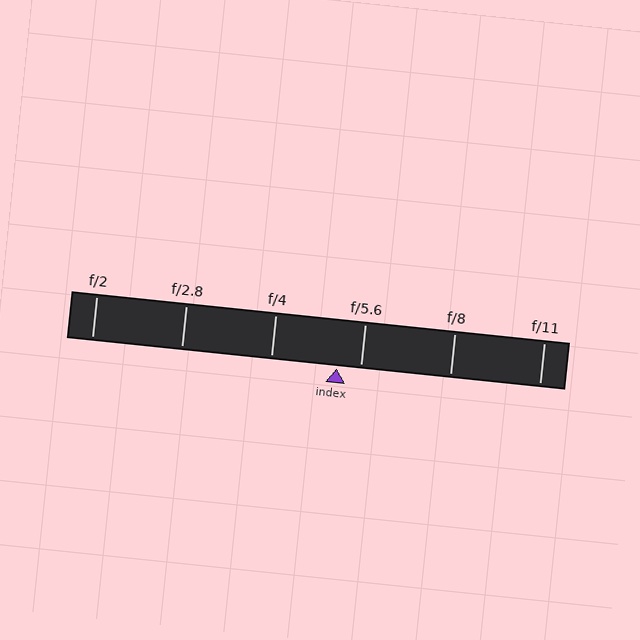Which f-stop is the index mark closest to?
The index mark is closest to f/5.6.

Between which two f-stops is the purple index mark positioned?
The index mark is between f/4 and f/5.6.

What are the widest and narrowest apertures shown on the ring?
The widest aperture shown is f/2 and the narrowest is f/11.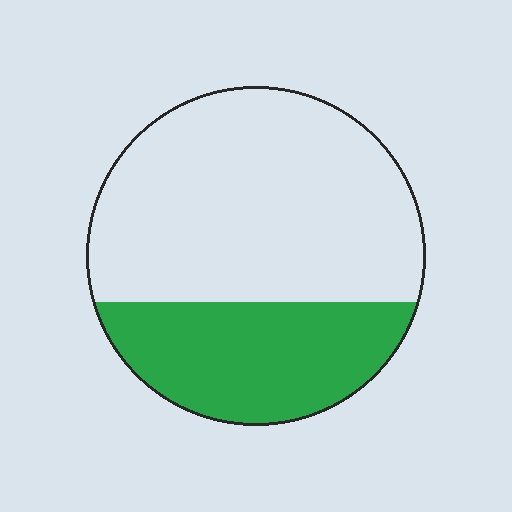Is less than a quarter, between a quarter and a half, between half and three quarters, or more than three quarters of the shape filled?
Between a quarter and a half.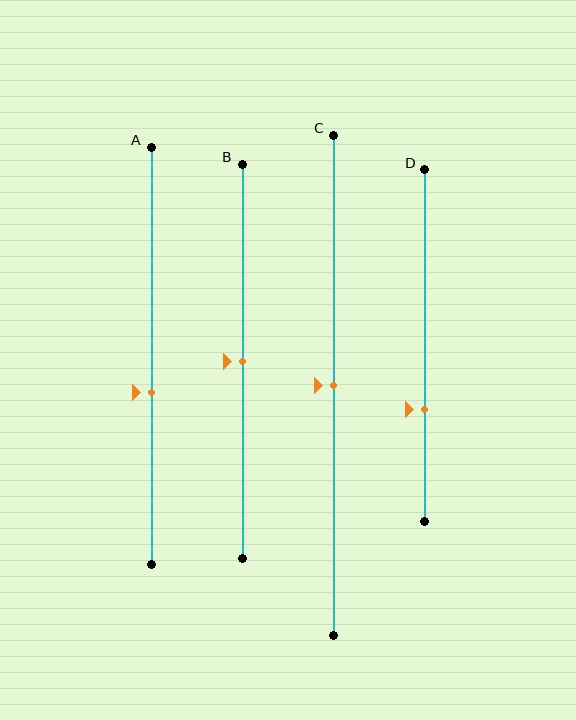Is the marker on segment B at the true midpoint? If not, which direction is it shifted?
Yes, the marker on segment B is at the true midpoint.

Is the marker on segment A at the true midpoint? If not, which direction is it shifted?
No, the marker on segment A is shifted downward by about 9% of the segment length.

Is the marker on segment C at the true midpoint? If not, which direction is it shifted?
Yes, the marker on segment C is at the true midpoint.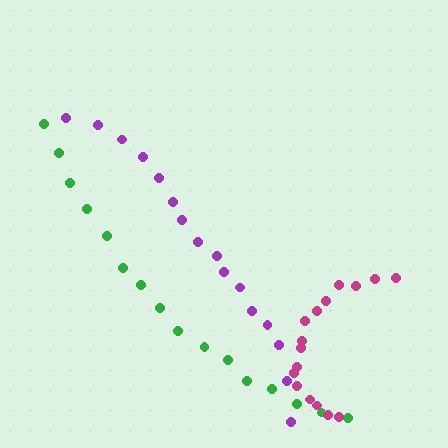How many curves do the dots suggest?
There are 3 distinct paths.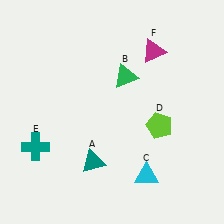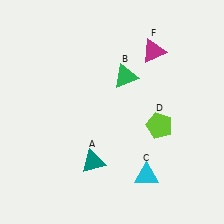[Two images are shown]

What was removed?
The teal cross (E) was removed in Image 2.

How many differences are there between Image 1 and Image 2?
There is 1 difference between the two images.